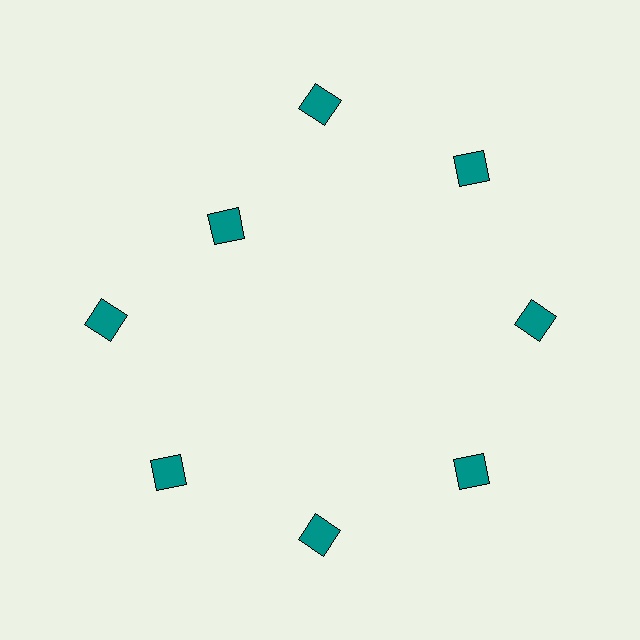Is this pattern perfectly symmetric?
No. The 8 teal squares are arranged in a ring, but one element near the 10 o'clock position is pulled inward toward the center, breaking the 8-fold rotational symmetry.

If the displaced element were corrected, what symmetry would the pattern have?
It would have 8-fold rotational symmetry — the pattern would map onto itself every 45 degrees.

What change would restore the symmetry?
The symmetry would be restored by moving it outward, back onto the ring so that all 8 squares sit at equal angles and equal distance from the center.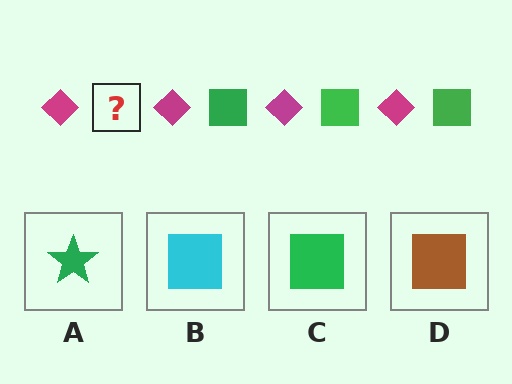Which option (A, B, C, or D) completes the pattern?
C.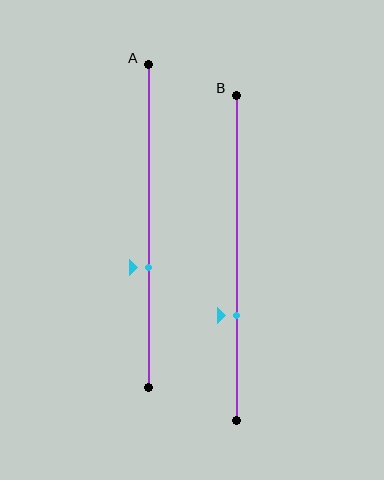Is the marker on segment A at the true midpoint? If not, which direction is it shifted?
No, the marker on segment A is shifted downward by about 13% of the segment length.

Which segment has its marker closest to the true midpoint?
Segment A has its marker closest to the true midpoint.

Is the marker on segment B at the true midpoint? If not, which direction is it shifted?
No, the marker on segment B is shifted downward by about 18% of the segment length.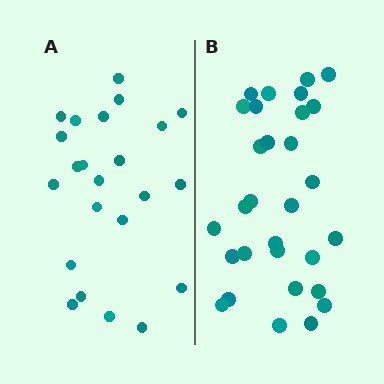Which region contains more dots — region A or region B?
Region B (the right region) has more dots.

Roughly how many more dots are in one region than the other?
Region B has roughly 8 or so more dots than region A.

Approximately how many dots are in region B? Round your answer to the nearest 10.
About 30 dots.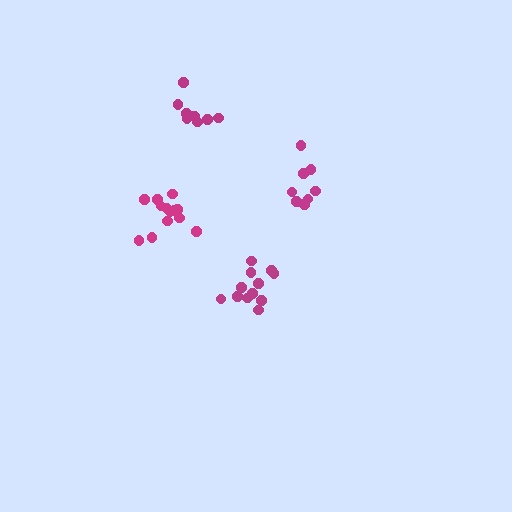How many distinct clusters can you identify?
There are 4 distinct clusters.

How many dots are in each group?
Group 1: 12 dots, Group 2: 8 dots, Group 3: 8 dots, Group 4: 13 dots (41 total).